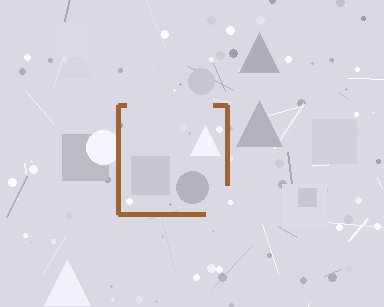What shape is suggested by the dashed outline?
The dashed outline suggests a square.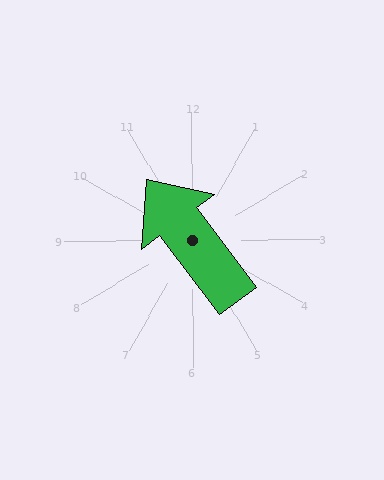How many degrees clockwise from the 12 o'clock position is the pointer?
Approximately 323 degrees.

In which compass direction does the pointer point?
Northwest.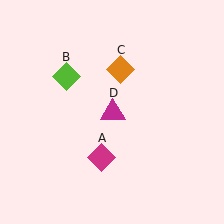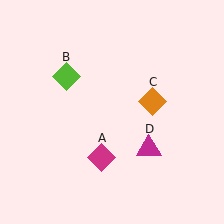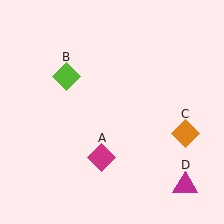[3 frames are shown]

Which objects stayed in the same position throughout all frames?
Magenta diamond (object A) and lime diamond (object B) remained stationary.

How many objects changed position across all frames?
2 objects changed position: orange diamond (object C), magenta triangle (object D).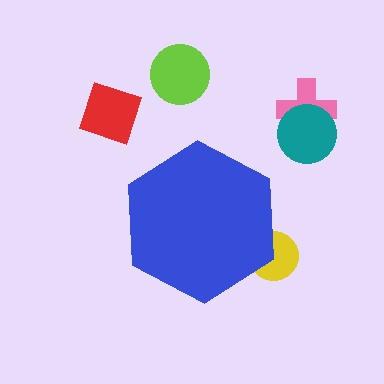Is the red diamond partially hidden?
No, the red diamond is fully visible.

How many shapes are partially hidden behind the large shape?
1 shape is partially hidden.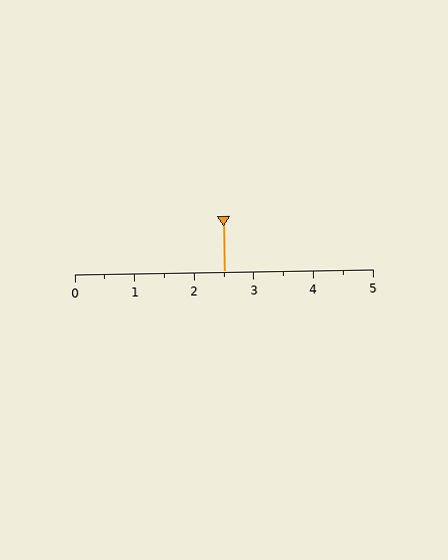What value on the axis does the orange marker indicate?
The marker indicates approximately 2.5.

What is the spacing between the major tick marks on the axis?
The major ticks are spaced 1 apart.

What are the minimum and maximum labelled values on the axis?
The axis runs from 0 to 5.